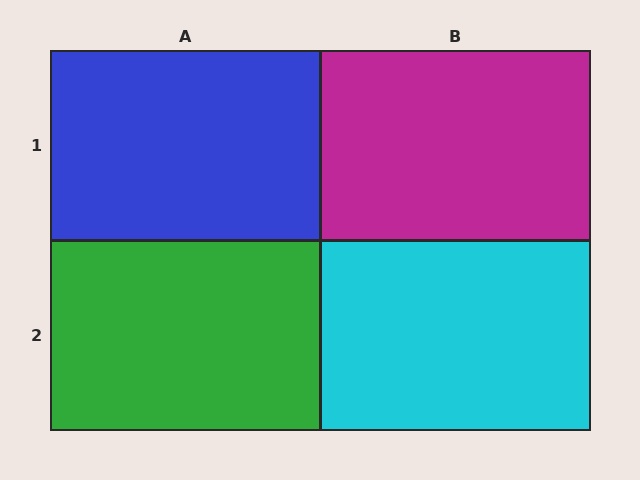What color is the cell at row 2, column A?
Green.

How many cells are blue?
1 cell is blue.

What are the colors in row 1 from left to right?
Blue, magenta.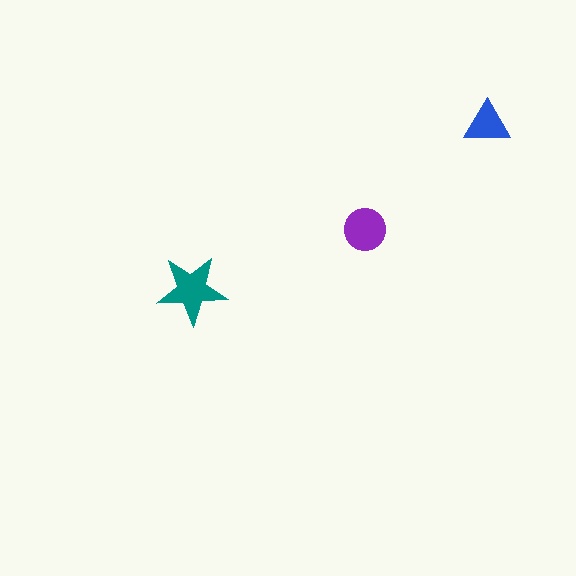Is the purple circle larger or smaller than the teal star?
Smaller.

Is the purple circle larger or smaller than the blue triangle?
Larger.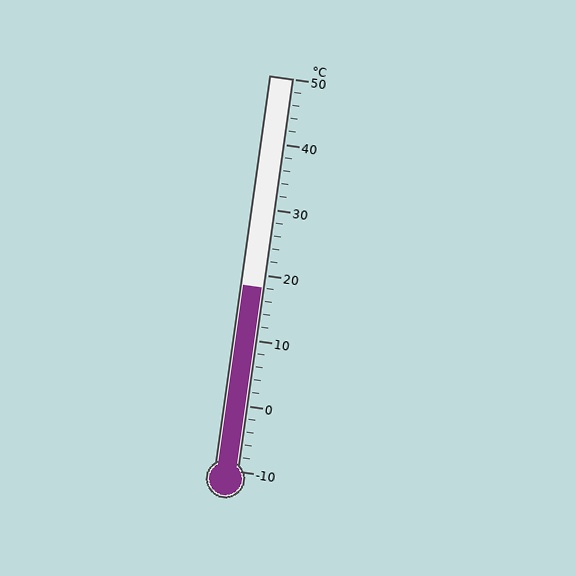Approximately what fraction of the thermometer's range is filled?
The thermometer is filled to approximately 45% of its range.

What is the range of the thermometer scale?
The thermometer scale ranges from -10°C to 50°C.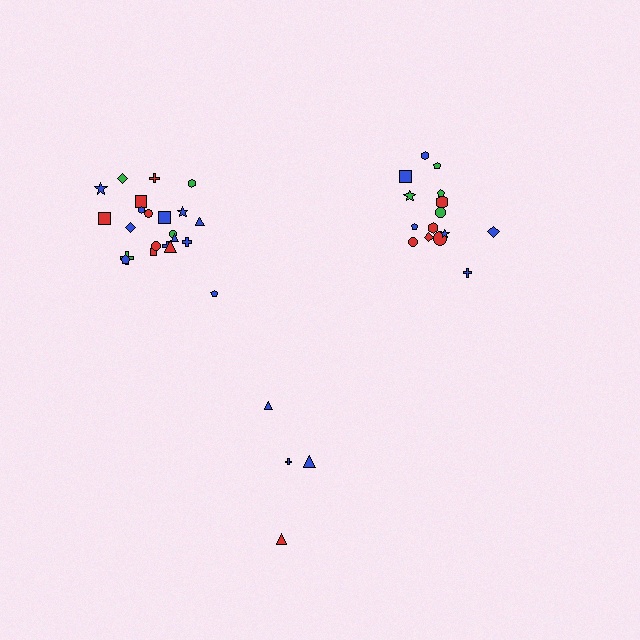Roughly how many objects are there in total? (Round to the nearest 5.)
Roughly 40 objects in total.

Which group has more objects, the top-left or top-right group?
The top-left group.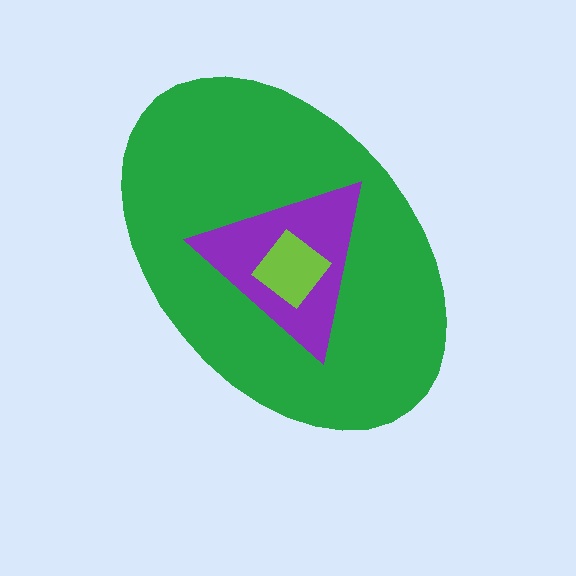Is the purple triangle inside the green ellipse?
Yes.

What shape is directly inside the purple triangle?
The lime diamond.